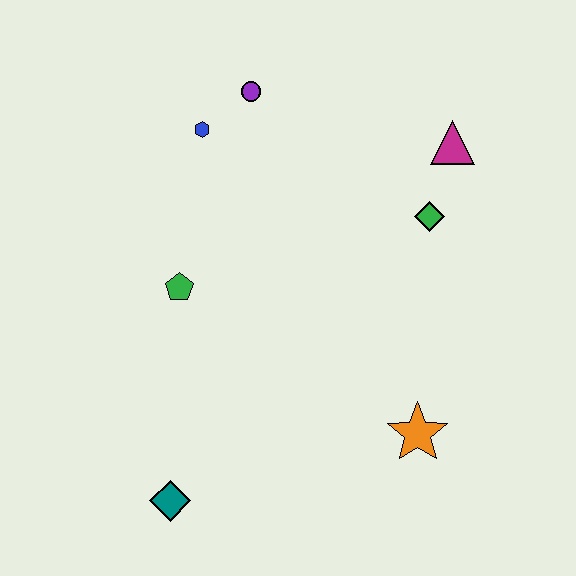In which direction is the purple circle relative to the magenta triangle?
The purple circle is to the left of the magenta triangle.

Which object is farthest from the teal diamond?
The magenta triangle is farthest from the teal diamond.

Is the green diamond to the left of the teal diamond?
No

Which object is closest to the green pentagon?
The blue hexagon is closest to the green pentagon.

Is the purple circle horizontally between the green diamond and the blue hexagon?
Yes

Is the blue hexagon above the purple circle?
No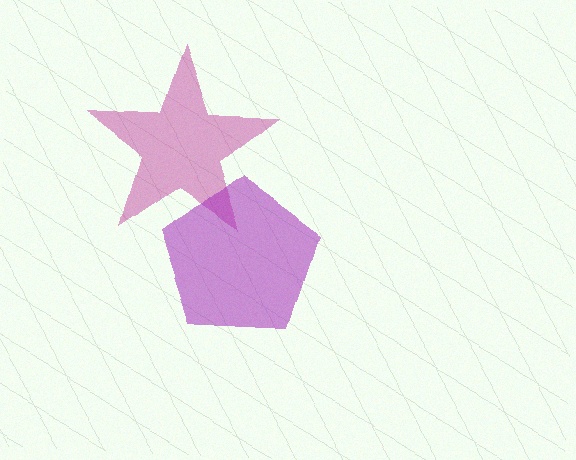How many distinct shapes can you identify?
There are 2 distinct shapes: a magenta star, a purple pentagon.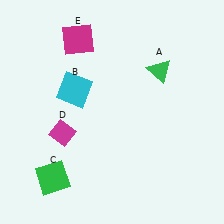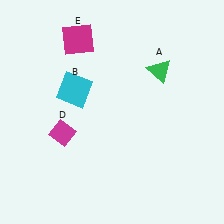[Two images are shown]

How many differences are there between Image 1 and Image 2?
There is 1 difference between the two images.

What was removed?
The green square (C) was removed in Image 2.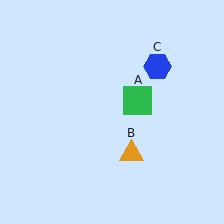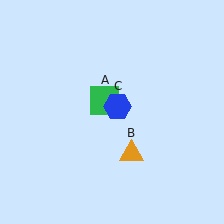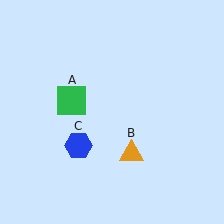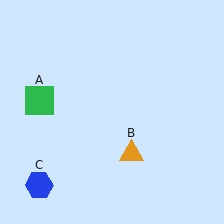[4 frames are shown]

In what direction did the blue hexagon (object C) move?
The blue hexagon (object C) moved down and to the left.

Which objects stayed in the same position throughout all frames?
Orange triangle (object B) remained stationary.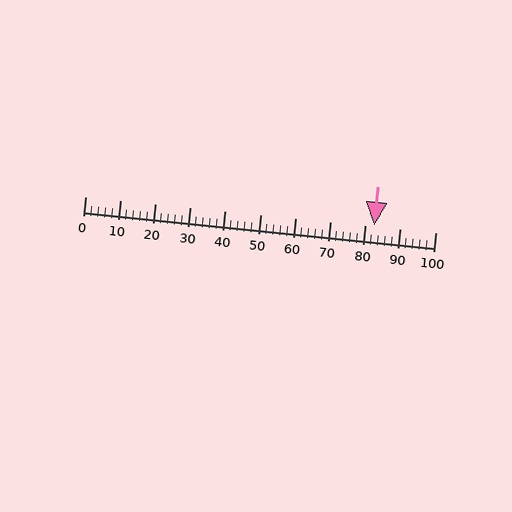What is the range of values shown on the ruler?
The ruler shows values from 0 to 100.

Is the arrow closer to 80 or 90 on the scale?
The arrow is closer to 80.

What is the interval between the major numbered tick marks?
The major tick marks are spaced 10 units apart.